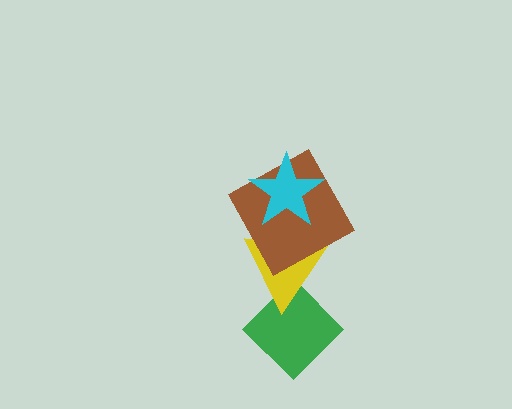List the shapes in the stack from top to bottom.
From top to bottom: the cyan star, the brown square, the yellow triangle, the green diamond.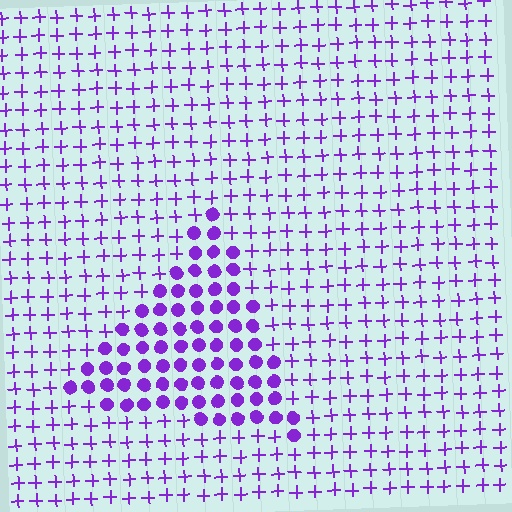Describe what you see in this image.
The image is filled with small purple elements arranged in a uniform grid. A triangle-shaped region contains circles, while the surrounding area contains plus signs. The boundary is defined purely by the change in element shape.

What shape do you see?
I see a triangle.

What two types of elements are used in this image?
The image uses circles inside the triangle region and plus signs outside it.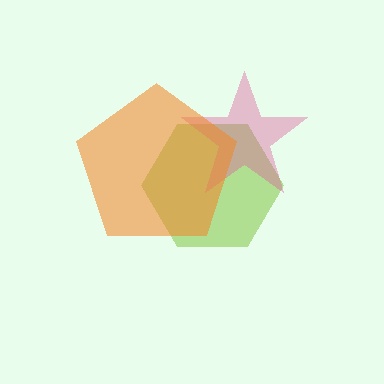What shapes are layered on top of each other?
The layered shapes are: a lime hexagon, a pink star, an orange pentagon.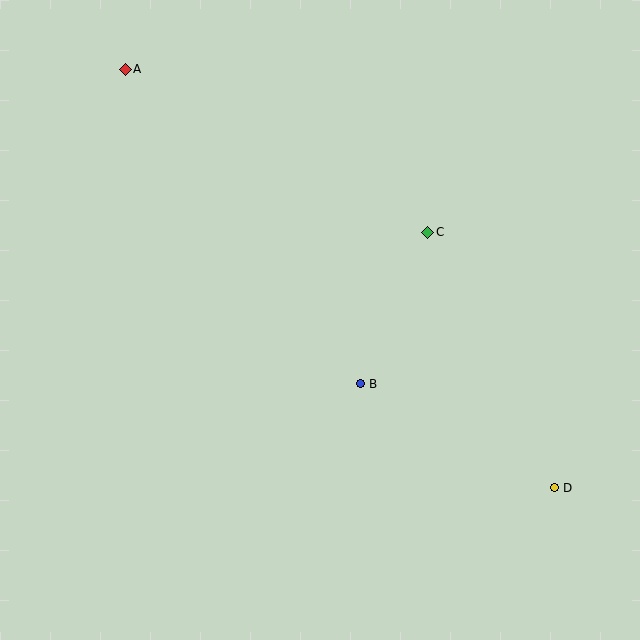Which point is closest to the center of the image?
Point B at (361, 384) is closest to the center.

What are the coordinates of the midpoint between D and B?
The midpoint between D and B is at (458, 436).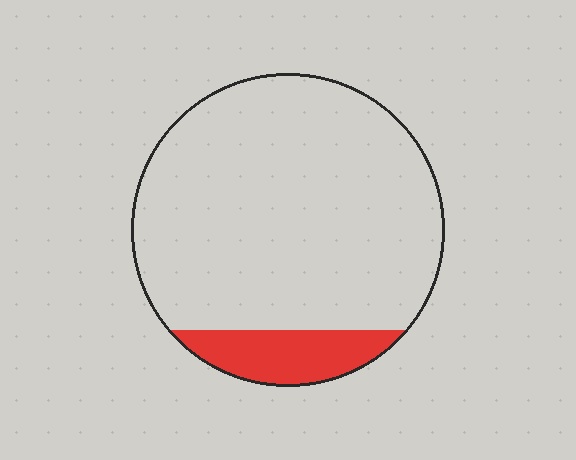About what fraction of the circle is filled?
About one eighth (1/8).